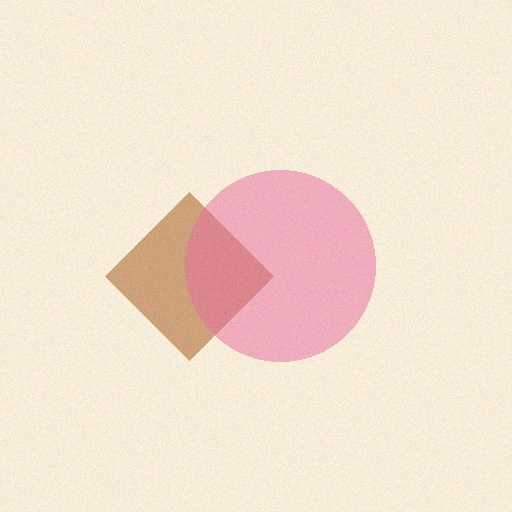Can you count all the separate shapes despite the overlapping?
Yes, there are 2 separate shapes.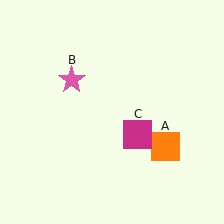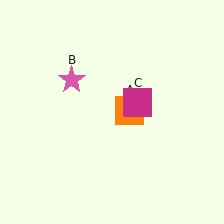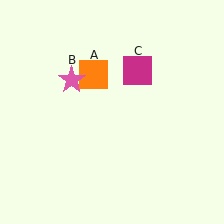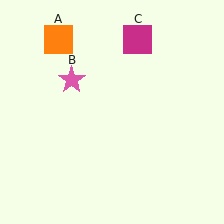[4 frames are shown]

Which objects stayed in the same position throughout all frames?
Pink star (object B) remained stationary.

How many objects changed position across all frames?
2 objects changed position: orange square (object A), magenta square (object C).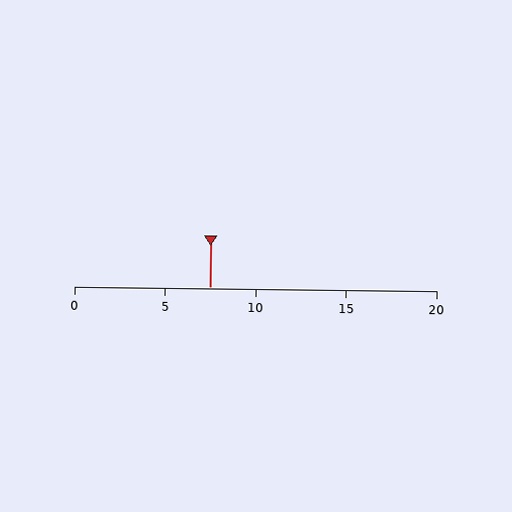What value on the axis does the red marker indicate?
The marker indicates approximately 7.5.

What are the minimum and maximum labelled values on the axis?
The axis runs from 0 to 20.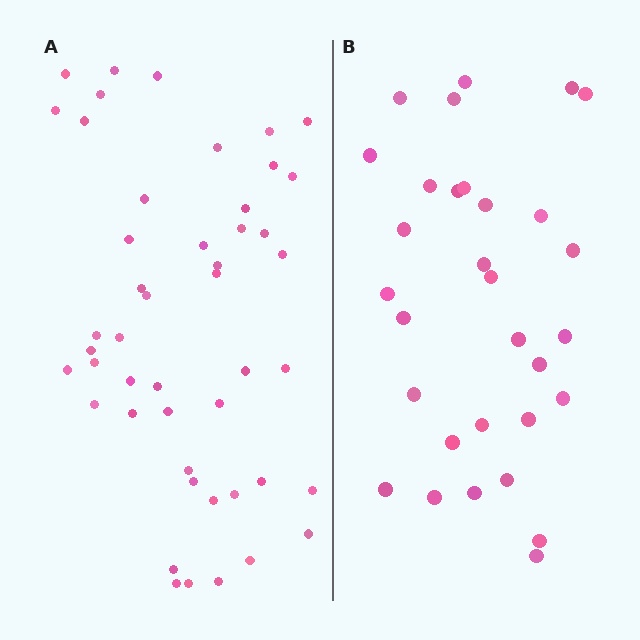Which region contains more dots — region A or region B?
Region A (the left region) has more dots.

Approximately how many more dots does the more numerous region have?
Region A has approximately 15 more dots than region B.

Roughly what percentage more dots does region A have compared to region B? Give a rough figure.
About 50% more.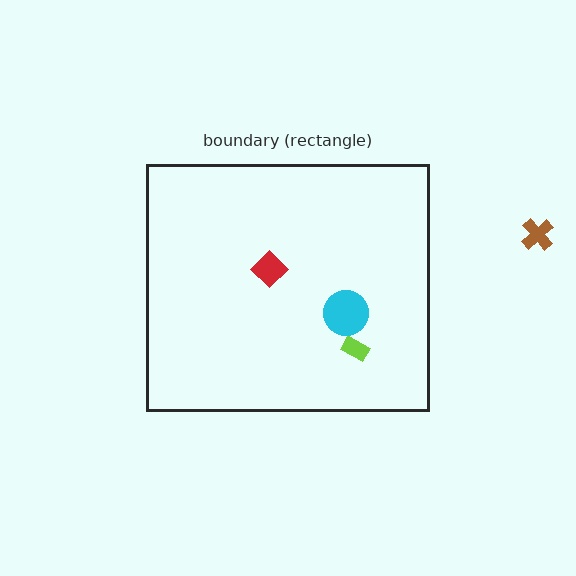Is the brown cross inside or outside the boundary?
Outside.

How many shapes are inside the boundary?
3 inside, 1 outside.